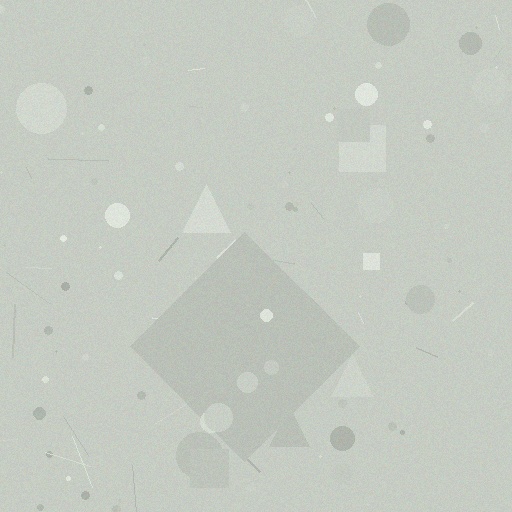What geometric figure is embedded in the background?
A diamond is embedded in the background.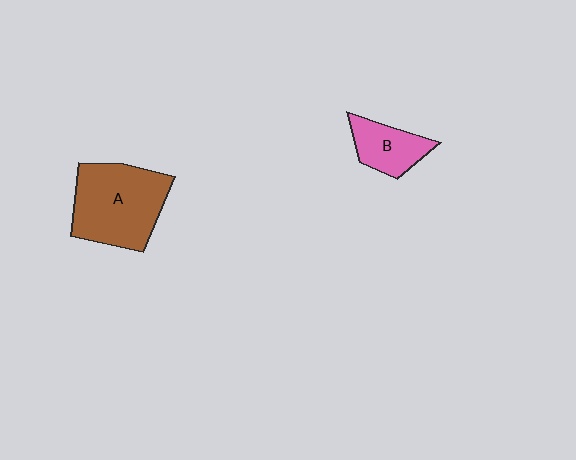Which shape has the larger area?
Shape A (brown).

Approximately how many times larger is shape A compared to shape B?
Approximately 2.1 times.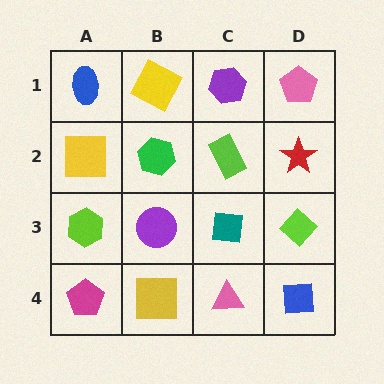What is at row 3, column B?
A purple circle.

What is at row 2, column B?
A green hexagon.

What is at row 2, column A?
A yellow square.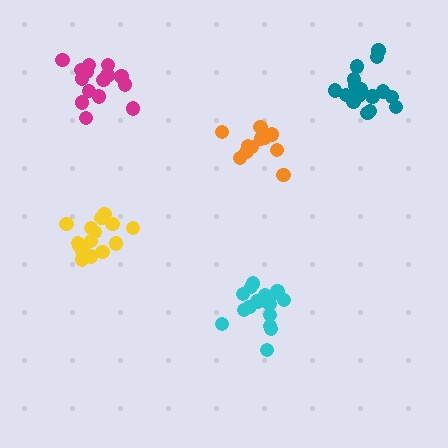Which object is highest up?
The magenta cluster is topmost.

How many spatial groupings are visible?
There are 5 spatial groupings.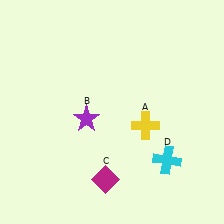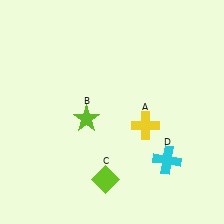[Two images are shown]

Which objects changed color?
B changed from purple to lime. C changed from magenta to lime.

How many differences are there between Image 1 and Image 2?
There are 2 differences between the two images.